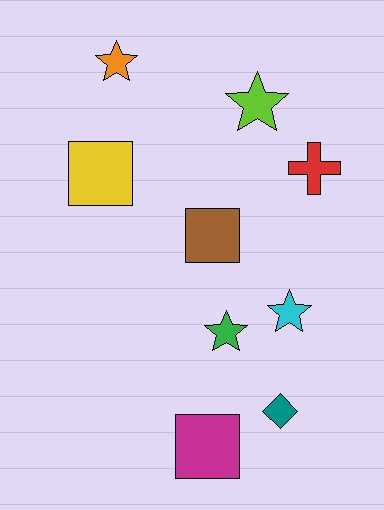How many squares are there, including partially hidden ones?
There are 3 squares.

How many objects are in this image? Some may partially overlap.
There are 9 objects.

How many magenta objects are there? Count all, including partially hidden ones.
There is 1 magenta object.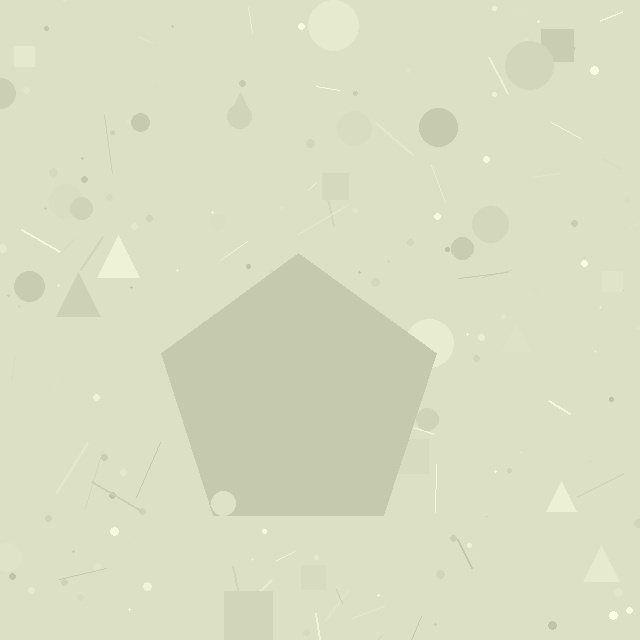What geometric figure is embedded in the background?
A pentagon is embedded in the background.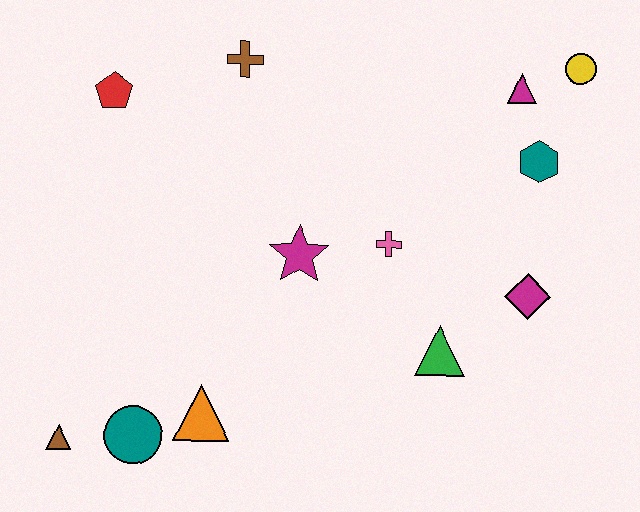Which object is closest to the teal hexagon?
The magenta triangle is closest to the teal hexagon.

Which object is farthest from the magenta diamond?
The brown triangle is farthest from the magenta diamond.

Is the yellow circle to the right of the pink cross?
Yes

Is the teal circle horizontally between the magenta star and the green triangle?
No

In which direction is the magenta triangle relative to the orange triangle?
The magenta triangle is above the orange triangle.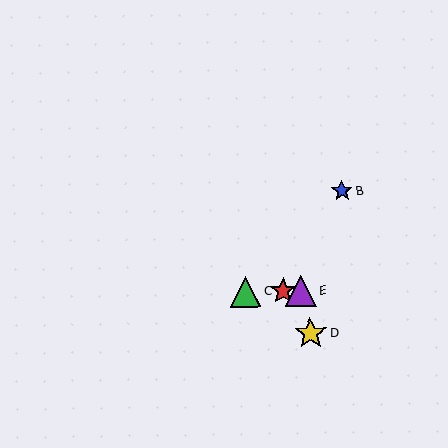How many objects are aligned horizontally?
3 objects (A, C, E) are aligned horizontally.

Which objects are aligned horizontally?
Objects A, C, E are aligned horizontally.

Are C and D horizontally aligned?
No, C is at y≈292 and D is at y≈333.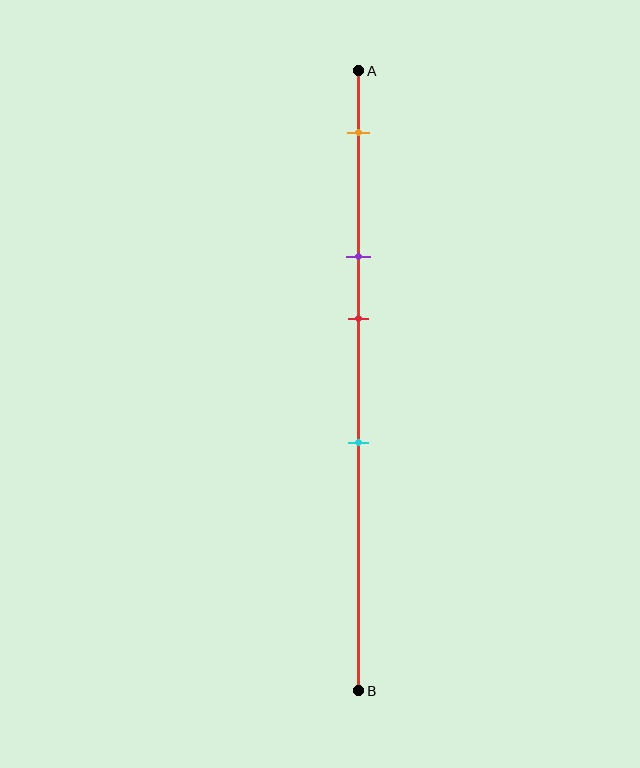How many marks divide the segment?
There are 4 marks dividing the segment.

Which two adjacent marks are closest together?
The purple and red marks are the closest adjacent pair.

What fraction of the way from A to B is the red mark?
The red mark is approximately 40% (0.4) of the way from A to B.